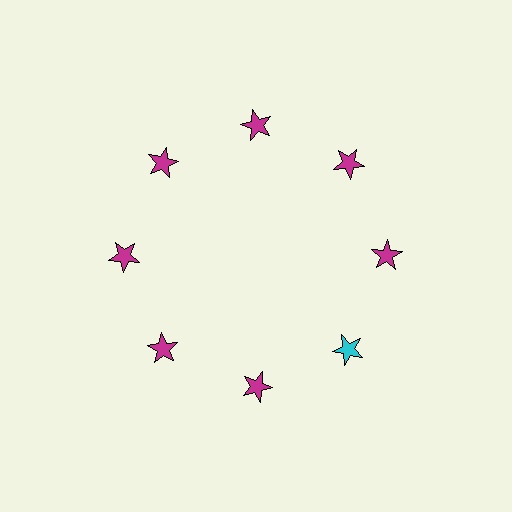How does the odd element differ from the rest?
It has a different color: cyan instead of magenta.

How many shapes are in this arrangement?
There are 8 shapes arranged in a ring pattern.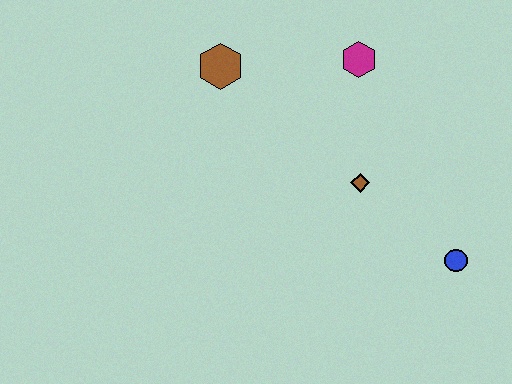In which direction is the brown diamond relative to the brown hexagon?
The brown diamond is to the right of the brown hexagon.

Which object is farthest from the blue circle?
The brown hexagon is farthest from the blue circle.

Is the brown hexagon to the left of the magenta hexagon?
Yes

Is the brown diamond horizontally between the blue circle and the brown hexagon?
Yes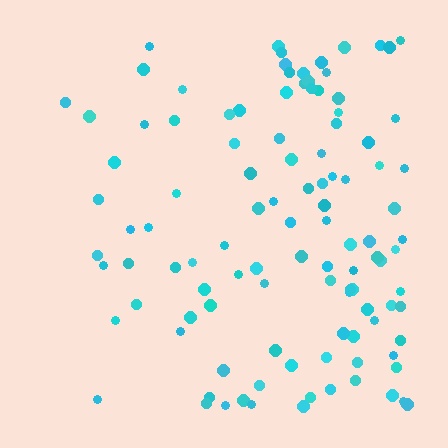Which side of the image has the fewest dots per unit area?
The left.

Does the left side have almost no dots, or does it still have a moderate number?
Still a moderate number, just noticeably fewer than the right.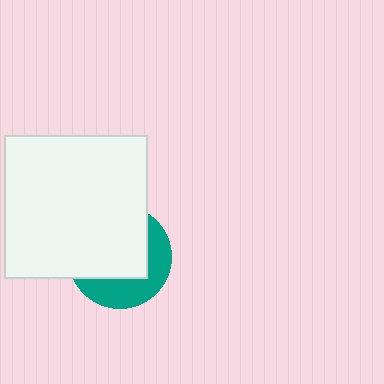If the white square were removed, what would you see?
You would see the complete teal circle.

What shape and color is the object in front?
The object in front is a white square.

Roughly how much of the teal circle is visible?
A small part of it is visible (roughly 38%).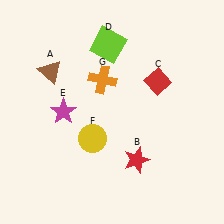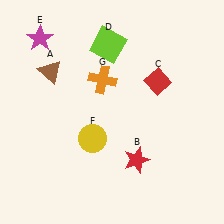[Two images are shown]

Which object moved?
The magenta star (E) moved up.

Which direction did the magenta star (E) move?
The magenta star (E) moved up.